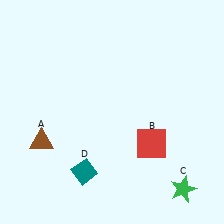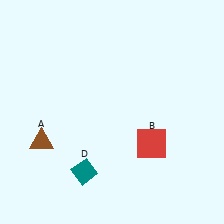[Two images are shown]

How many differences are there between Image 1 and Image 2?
There is 1 difference between the two images.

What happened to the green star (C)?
The green star (C) was removed in Image 2. It was in the bottom-right area of Image 1.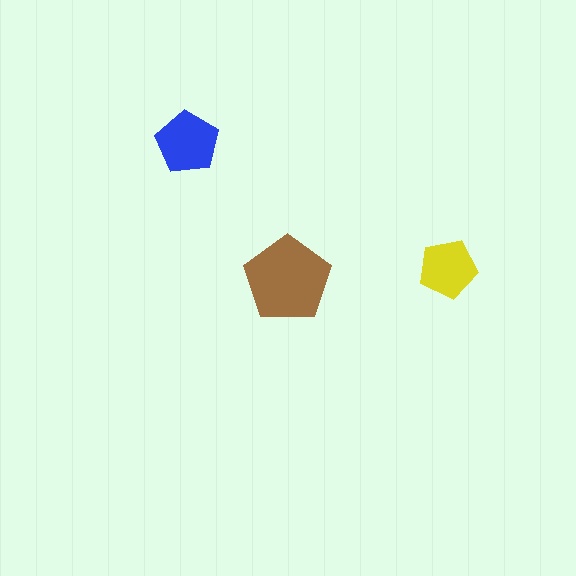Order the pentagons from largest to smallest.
the brown one, the blue one, the yellow one.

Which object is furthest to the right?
The yellow pentagon is rightmost.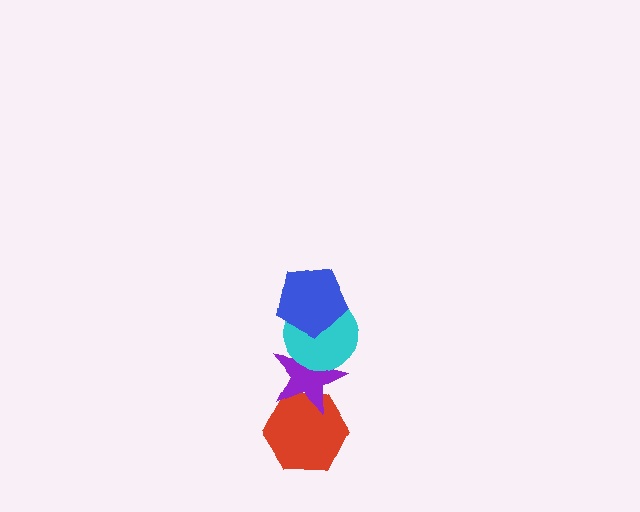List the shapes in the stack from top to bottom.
From top to bottom: the blue pentagon, the cyan circle, the purple star, the red hexagon.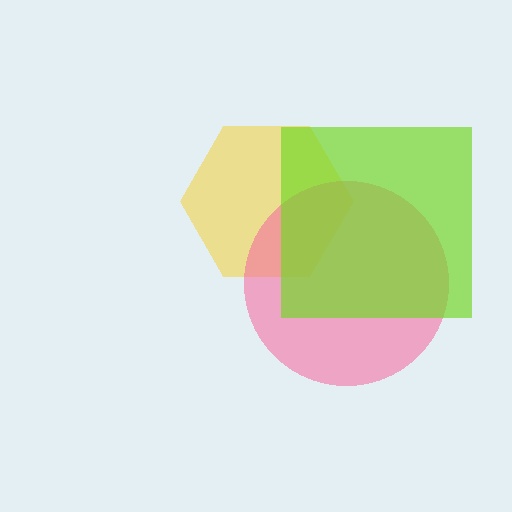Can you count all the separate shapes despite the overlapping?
Yes, there are 3 separate shapes.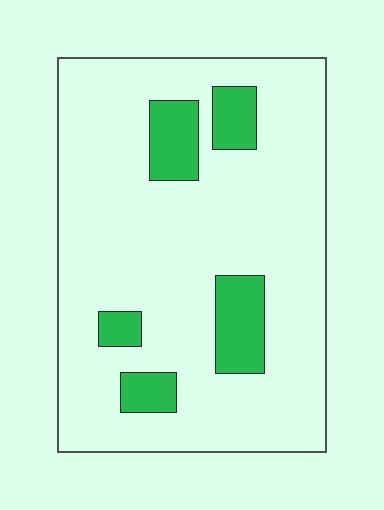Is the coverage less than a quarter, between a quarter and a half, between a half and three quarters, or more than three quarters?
Less than a quarter.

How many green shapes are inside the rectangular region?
5.